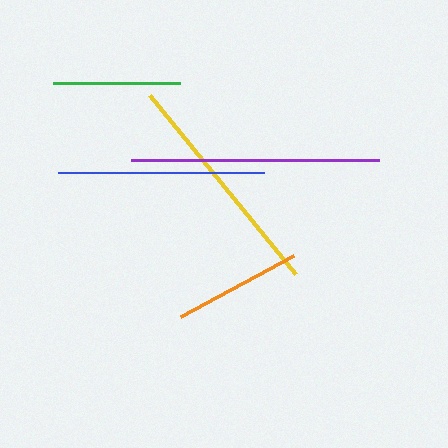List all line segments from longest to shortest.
From longest to shortest: purple, yellow, blue, orange, green.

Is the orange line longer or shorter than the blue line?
The blue line is longer than the orange line.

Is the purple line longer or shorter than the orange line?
The purple line is longer than the orange line.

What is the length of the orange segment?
The orange segment is approximately 128 pixels long.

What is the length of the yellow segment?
The yellow segment is approximately 230 pixels long.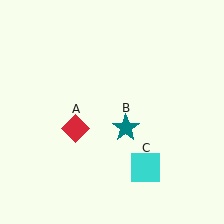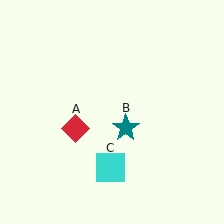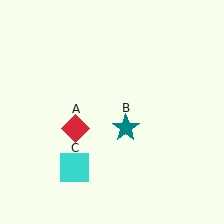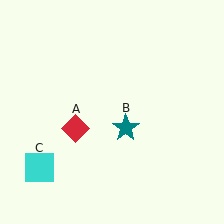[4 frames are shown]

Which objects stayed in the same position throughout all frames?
Red diamond (object A) and teal star (object B) remained stationary.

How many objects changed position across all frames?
1 object changed position: cyan square (object C).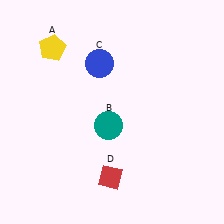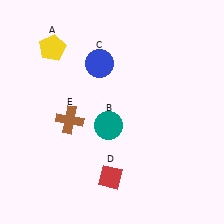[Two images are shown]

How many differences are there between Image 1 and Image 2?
There is 1 difference between the two images.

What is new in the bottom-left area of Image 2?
A brown cross (E) was added in the bottom-left area of Image 2.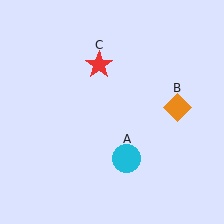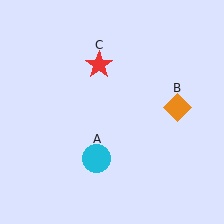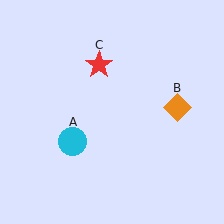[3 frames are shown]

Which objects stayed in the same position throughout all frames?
Orange diamond (object B) and red star (object C) remained stationary.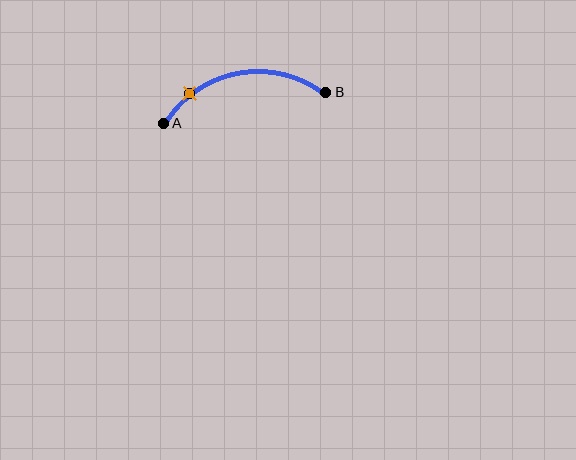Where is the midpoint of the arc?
The arc midpoint is the point on the curve farthest from the straight line joining A and B. It sits above that line.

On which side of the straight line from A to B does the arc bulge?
The arc bulges above the straight line connecting A and B.